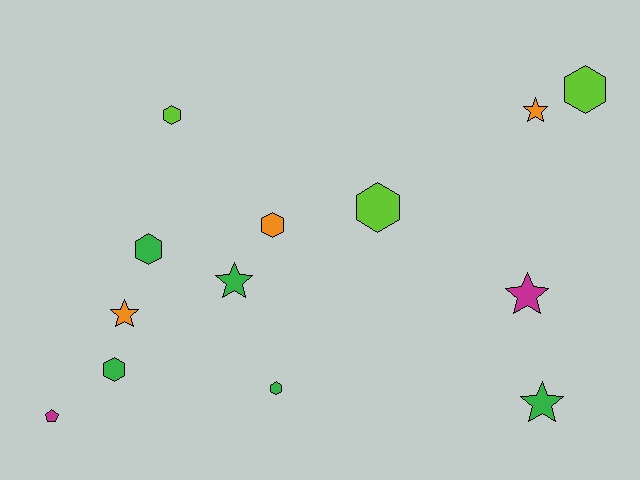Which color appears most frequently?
Green, with 5 objects.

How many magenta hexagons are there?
There are no magenta hexagons.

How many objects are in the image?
There are 13 objects.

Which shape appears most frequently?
Hexagon, with 7 objects.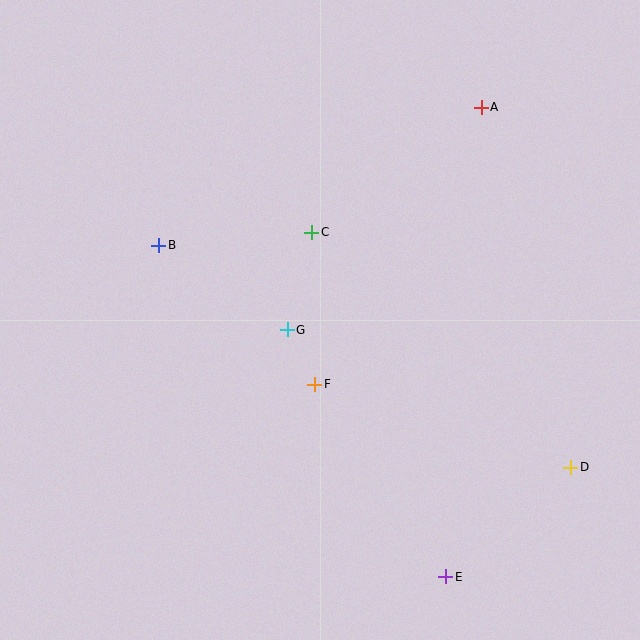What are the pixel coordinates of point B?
Point B is at (159, 245).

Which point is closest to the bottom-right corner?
Point D is closest to the bottom-right corner.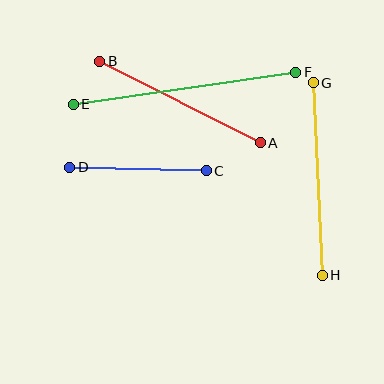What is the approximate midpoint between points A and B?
The midpoint is at approximately (180, 102) pixels.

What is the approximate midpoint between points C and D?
The midpoint is at approximately (138, 169) pixels.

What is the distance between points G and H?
The distance is approximately 193 pixels.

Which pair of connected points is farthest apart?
Points E and F are farthest apart.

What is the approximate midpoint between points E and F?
The midpoint is at approximately (185, 88) pixels.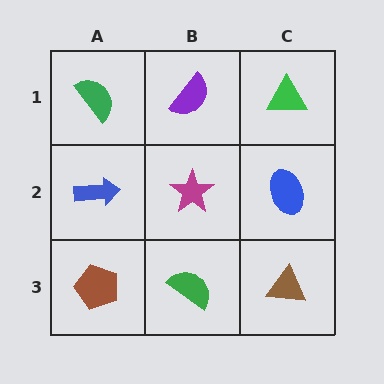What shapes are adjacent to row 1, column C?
A blue ellipse (row 2, column C), a purple semicircle (row 1, column B).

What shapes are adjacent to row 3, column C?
A blue ellipse (row 2, column C), a green semicircle (row 3, column B).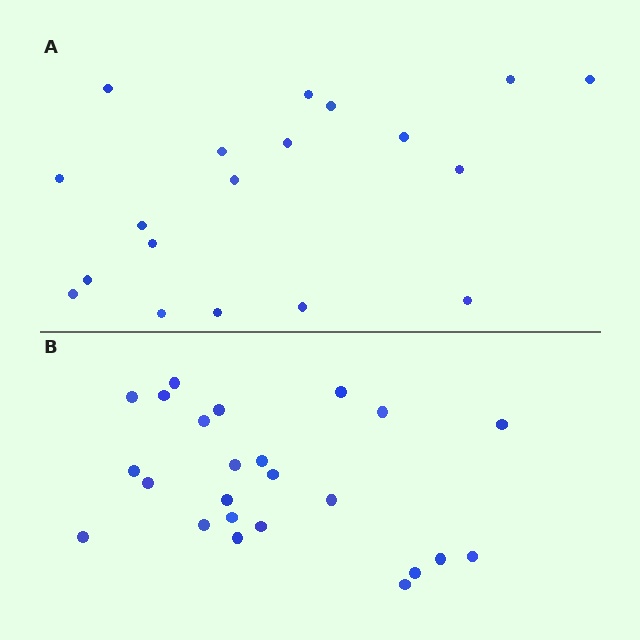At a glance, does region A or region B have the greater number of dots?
Region B (the bottom region) has more dots.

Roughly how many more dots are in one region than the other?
Region B has about 5 more dots than region A.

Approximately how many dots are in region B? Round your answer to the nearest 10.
About 20 dots. (The exact count is 24, which rounds to 20.)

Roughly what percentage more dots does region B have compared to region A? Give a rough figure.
About 25% more.